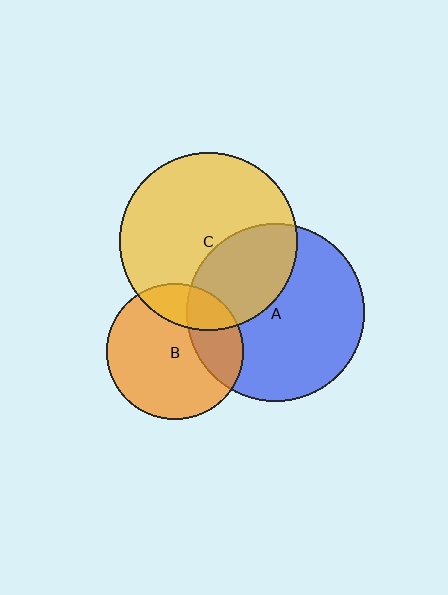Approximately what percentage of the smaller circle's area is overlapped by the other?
Approximately 25%.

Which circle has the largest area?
Circle A (blue).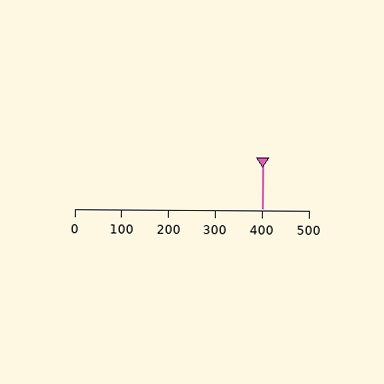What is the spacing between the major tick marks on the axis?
The major ticks are spaced 100 apart.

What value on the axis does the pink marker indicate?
The marker indicates approximately 400.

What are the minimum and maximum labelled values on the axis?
The axis runs from 0 to 500.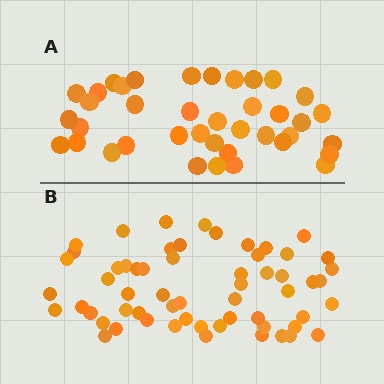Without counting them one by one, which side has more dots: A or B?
Region B (the bottom region) has more dots.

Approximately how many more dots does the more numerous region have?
Region B has approximately 20 more dots than region A.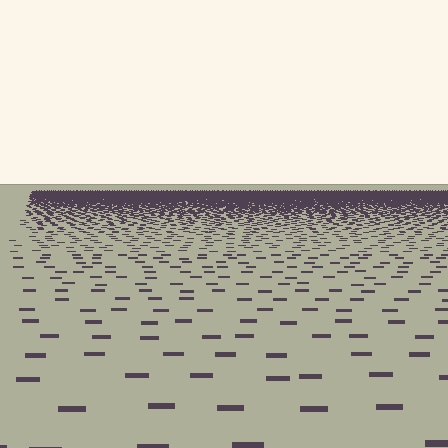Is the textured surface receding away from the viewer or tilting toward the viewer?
The surface is receding away from the viewer. Texture elements get smaller and denser toward the top.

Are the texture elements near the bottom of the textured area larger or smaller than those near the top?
Larger. Near the bottom, elements are closer to the viewer and appear at a bigger on-screen size.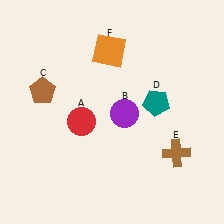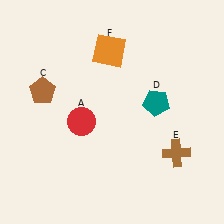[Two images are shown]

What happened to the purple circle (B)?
The purple circle (B) was removed in Image 2. It was in the bottom-right area of Image 1.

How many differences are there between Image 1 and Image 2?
There is 1 difference between the two images.